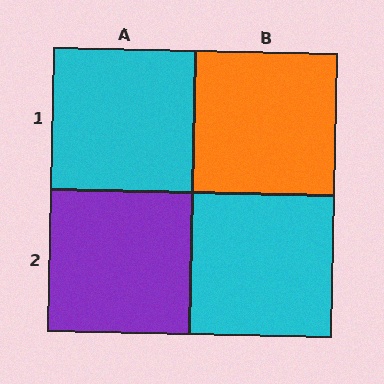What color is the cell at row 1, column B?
Orange.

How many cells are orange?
1 cell is orange.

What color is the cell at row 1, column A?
Cyan.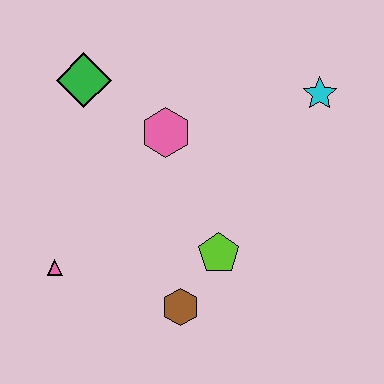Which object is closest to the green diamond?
The pink hexagon is closest to the green diamond.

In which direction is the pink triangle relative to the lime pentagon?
The pink triangle is to the left of the lime pentagon.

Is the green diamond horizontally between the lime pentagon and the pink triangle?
Yes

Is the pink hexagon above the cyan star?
No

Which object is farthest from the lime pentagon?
The green diamond is farthest from the lime pentagon.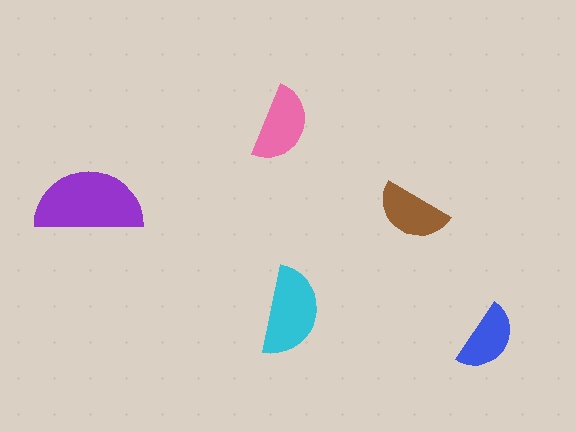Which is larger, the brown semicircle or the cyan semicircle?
The cyan one.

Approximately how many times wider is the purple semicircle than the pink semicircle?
About 1.5 times wider.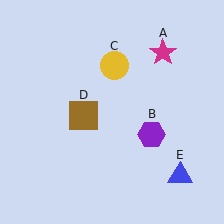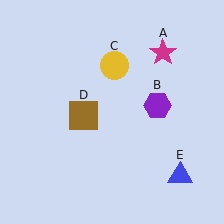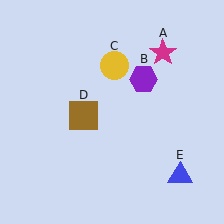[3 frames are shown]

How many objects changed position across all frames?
1 object changed position: purple hexagon (object B).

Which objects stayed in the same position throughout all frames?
Magenta star (object A) and yellow circle (object C) and brown square (object D) and blue triangle (object E) remained stationary.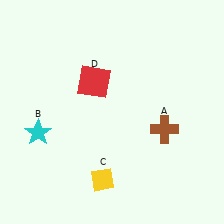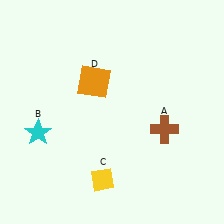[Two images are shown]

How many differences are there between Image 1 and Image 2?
There is 1 difference between the two images.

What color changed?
The square (D) changed from red in Image 1 to orange in Image 2.